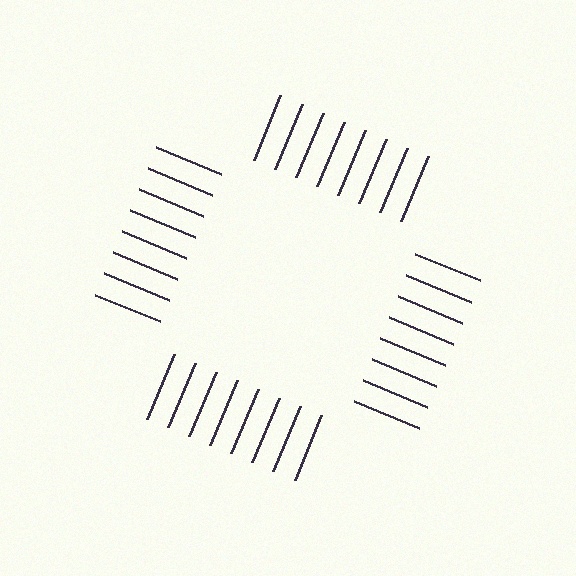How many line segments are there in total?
32 — 8 along each of the 4 edges.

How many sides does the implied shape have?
4 sides — the line-ends trace a square.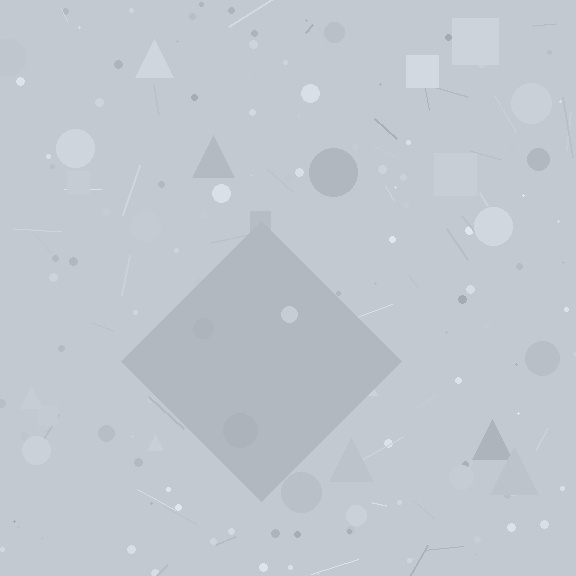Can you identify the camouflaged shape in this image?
The camouflaged shape is a diamond.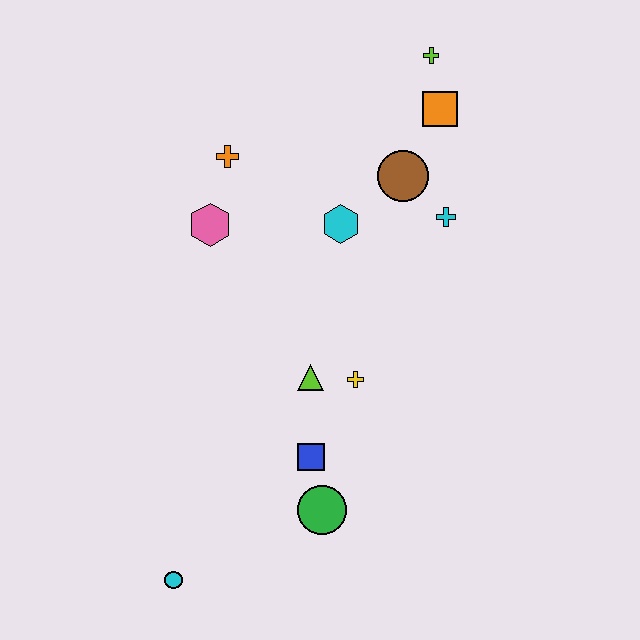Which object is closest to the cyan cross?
The brown circle is closest to the cyan cross.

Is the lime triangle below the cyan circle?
No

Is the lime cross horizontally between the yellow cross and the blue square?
No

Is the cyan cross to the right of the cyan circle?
Yes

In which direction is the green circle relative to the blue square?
The green circle is below the blue square.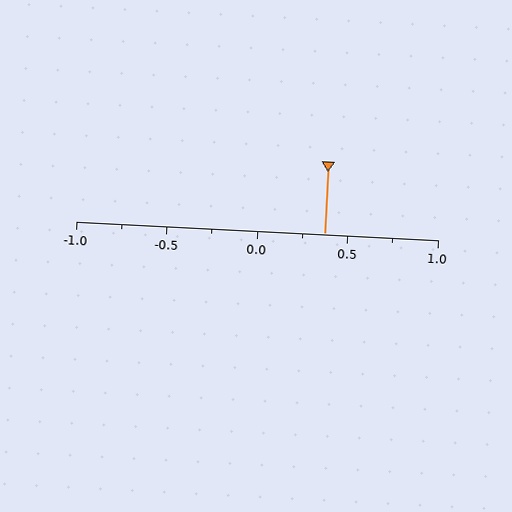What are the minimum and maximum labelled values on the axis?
The axis runs from -1.0 to 1.0.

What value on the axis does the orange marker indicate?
The marker indicates approximately 0.38.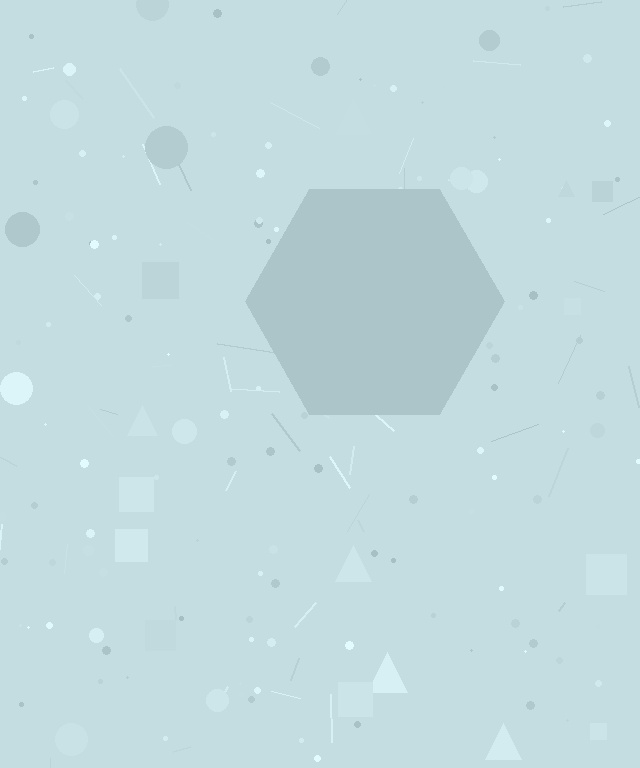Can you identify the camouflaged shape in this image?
The camouflaged shape is a hexagon.